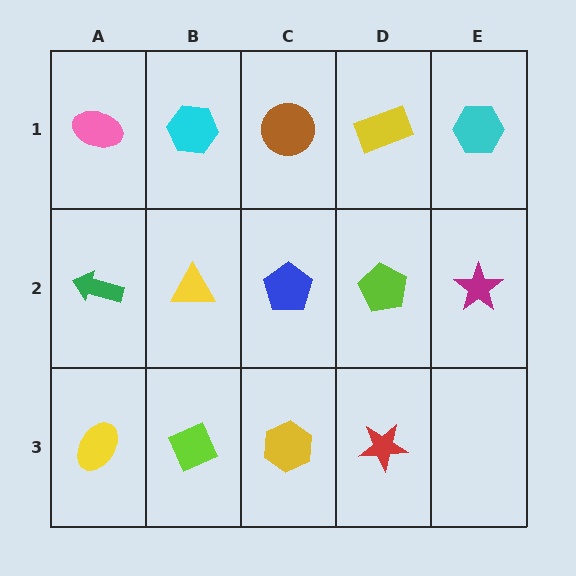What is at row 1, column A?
A pink ellipse.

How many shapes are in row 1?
5 shapes.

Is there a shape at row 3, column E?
No, that cell is empty.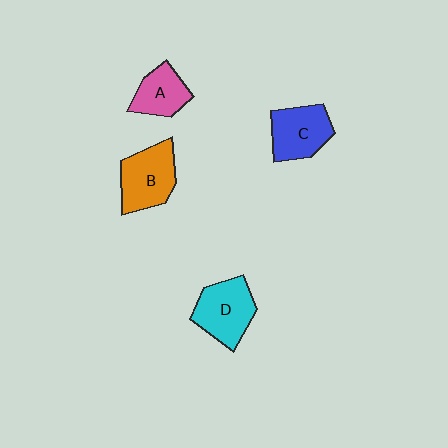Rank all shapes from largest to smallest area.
From largest to smallest: B (orange), D (cyan), C (blue), A (pink).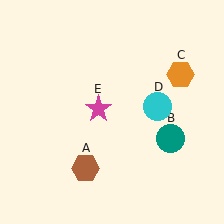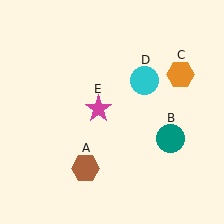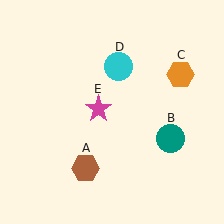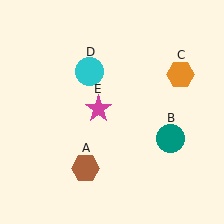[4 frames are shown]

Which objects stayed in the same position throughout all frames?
Brown hexagon (object A) and teal circle (object B) and orange hexagon (object C) and magenta star (object E) remained stationary.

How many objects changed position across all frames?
1 object changed position: cyan circle (object D).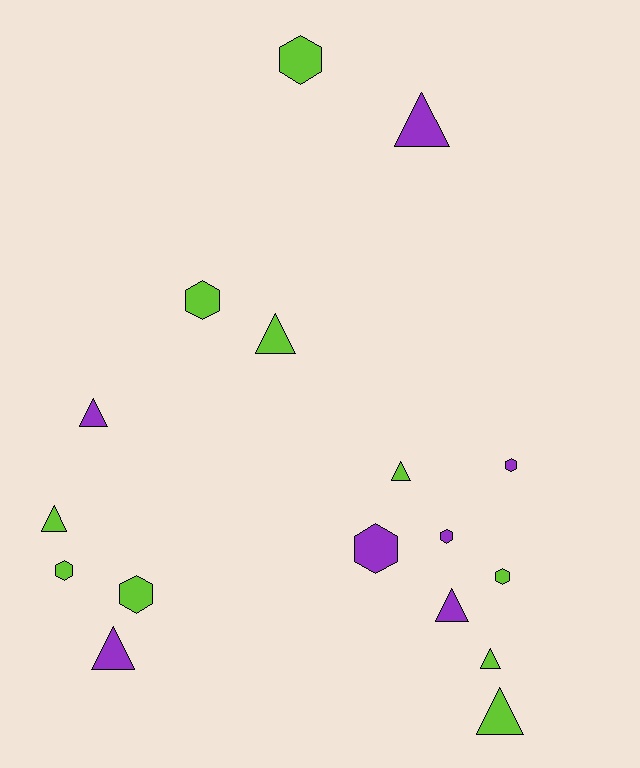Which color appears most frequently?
Lime, with 10 objects.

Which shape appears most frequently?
Triangle, with 9 objects.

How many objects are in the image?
There are 17 objects.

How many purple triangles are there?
There are 4 purple triangles.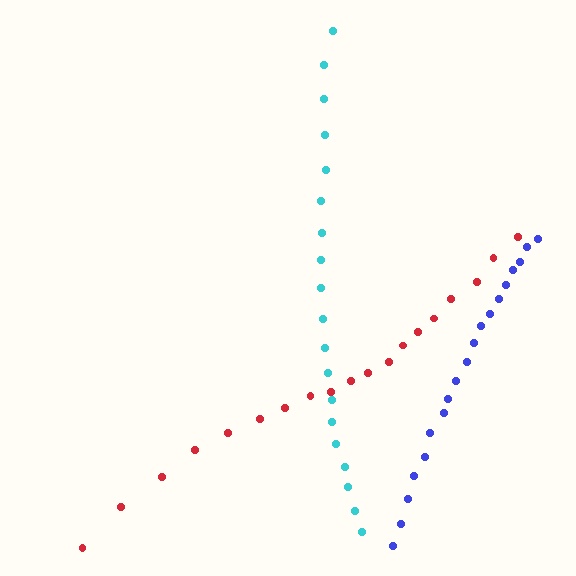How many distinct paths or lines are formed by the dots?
There are 3 distinct paths.